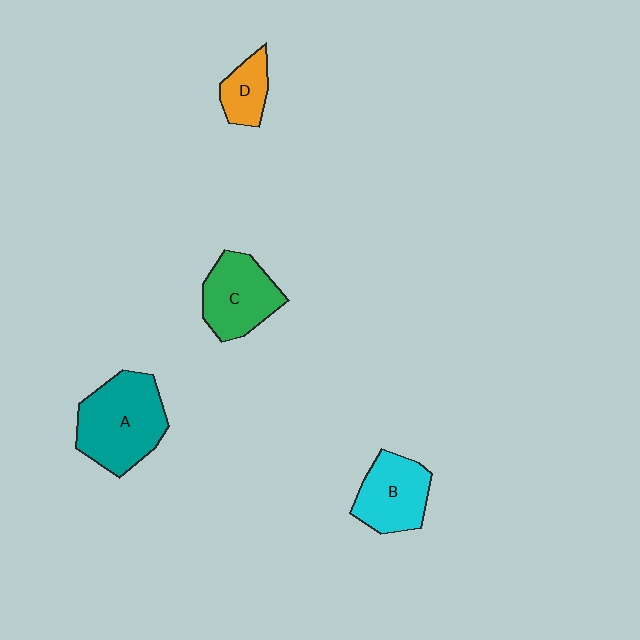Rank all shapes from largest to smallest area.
From largest to smallest: A (teal), C (green), B (cyan), D (orange).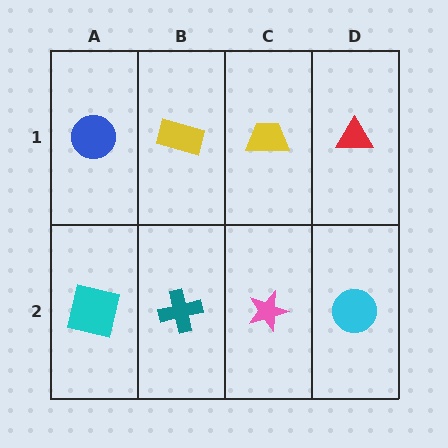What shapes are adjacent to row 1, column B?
A teal cross (row 2, column B), a blue circle (row 1, column A), a yellow trapezoid (row 1, column C).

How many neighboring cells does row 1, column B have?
3.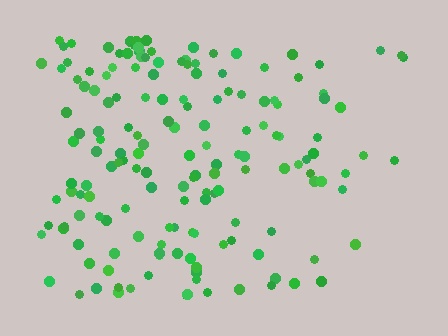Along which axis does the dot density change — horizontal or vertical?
Horizontal.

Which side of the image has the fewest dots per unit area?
The right.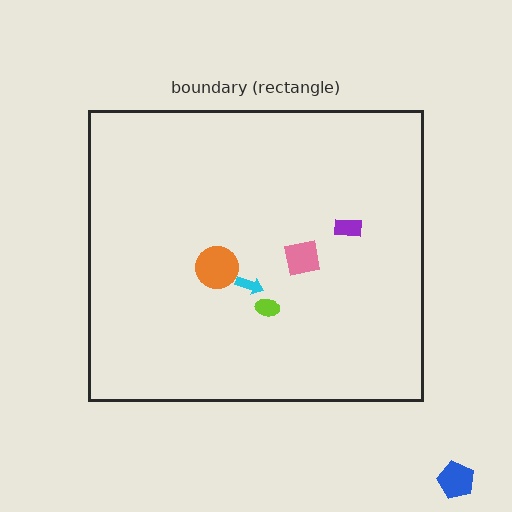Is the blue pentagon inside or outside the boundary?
Outside.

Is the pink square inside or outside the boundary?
Inside.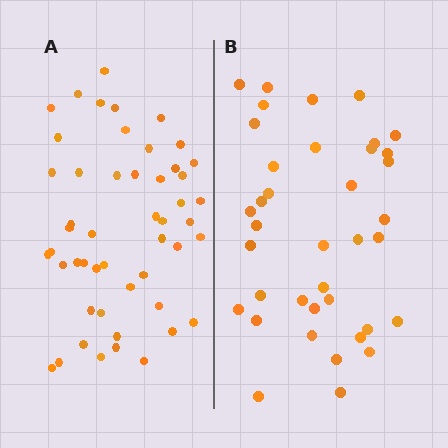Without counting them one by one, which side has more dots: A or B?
Region A (the left region) has more dots.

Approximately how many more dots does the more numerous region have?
Region A has roughly 12 or so more dots than region B.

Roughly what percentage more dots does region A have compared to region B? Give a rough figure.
About 30% more.